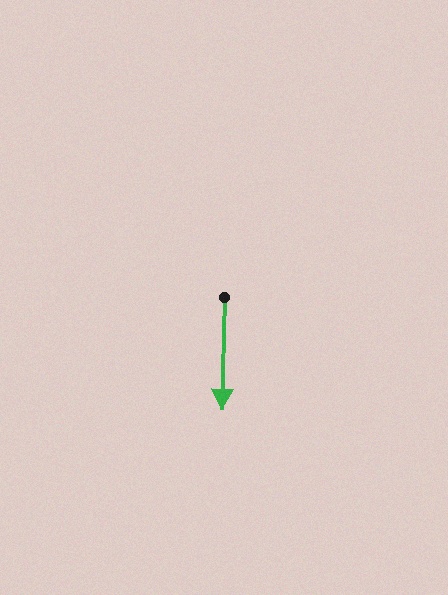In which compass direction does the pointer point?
South.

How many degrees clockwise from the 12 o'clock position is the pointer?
Approximately 181 degrees.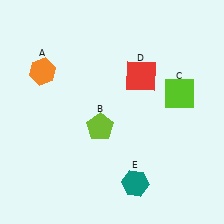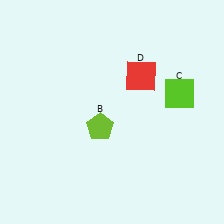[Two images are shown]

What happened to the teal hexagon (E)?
The teal hexagon (E) was removed in Image 2. It was in the bottom-right area of Image 1.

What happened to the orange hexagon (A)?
The orange hexagon (A) was removed in Image 2. It was in the top-left area of Image 1.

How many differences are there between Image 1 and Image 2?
There are 2 differences between the two images.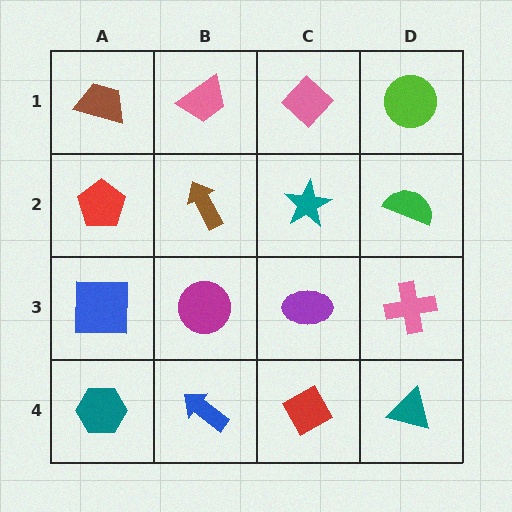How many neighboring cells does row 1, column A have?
2.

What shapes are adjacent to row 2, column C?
A pink diamond (row 1, column C), a purple ellipse (row 3, column C), a brown arrow (row 2, column B), a green semicircle (row 2, column D).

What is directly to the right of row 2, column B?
A teal star.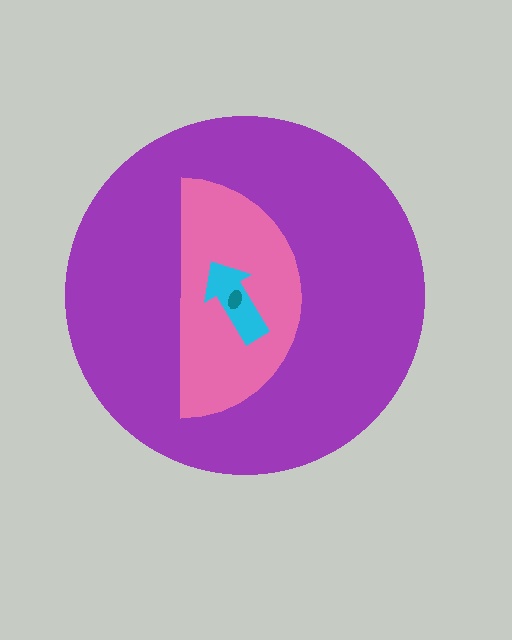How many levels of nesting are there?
4.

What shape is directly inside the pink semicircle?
The cyan arrow.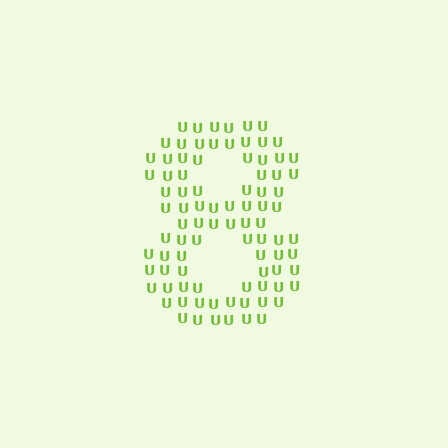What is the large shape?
The large shape is the digit 8.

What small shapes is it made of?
It is made of small letter U's.